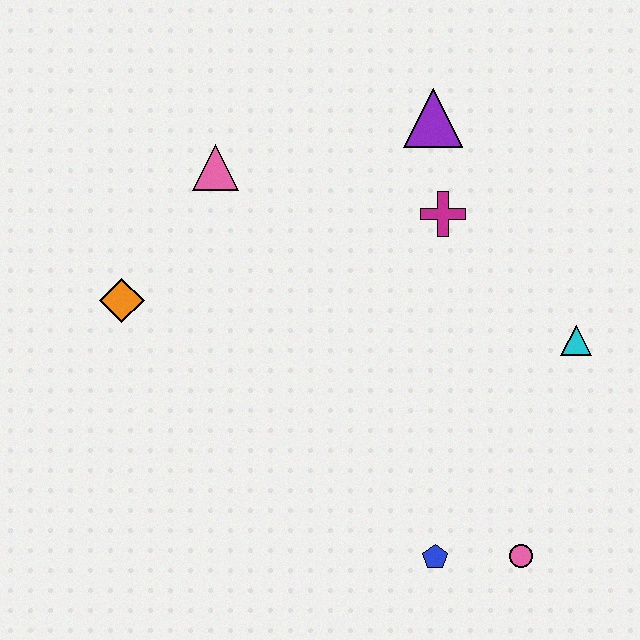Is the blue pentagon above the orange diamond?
No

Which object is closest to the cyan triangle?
The magenta cross is closest to the cyan triangle.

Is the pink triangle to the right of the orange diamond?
Yes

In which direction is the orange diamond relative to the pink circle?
The orange diamond is to the left of the pink circle.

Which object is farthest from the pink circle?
The pink triangle is farthest from the pink circle.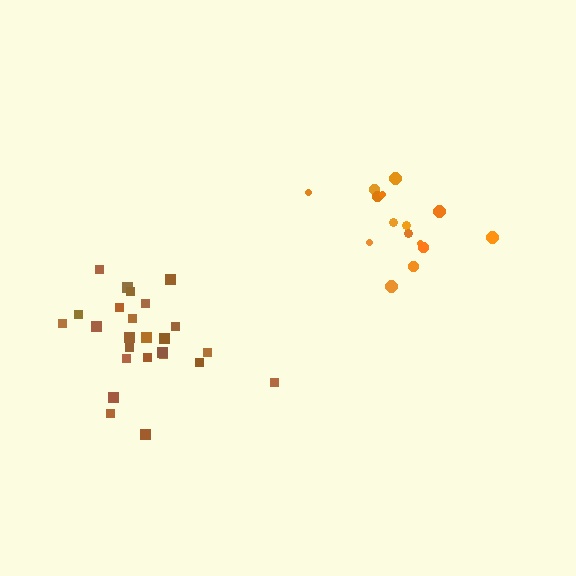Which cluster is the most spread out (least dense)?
Orange.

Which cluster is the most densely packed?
Brown.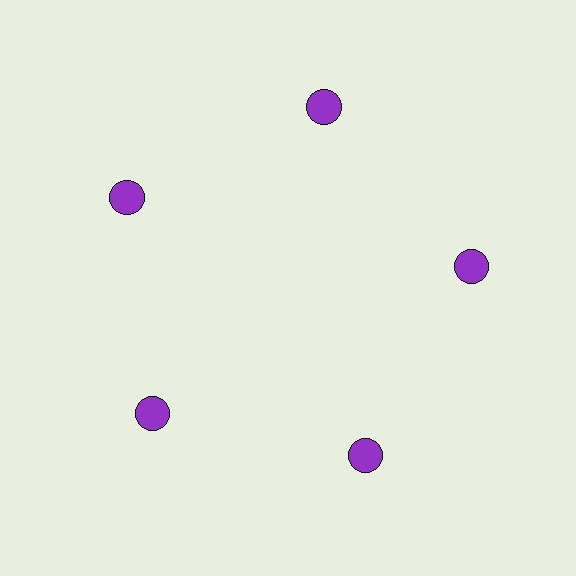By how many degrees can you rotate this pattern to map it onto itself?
The pattern maps onto itself every 72 degrees of rotation.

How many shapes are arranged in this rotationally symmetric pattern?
There are 5 shapes, arranged in 5 groups of 1.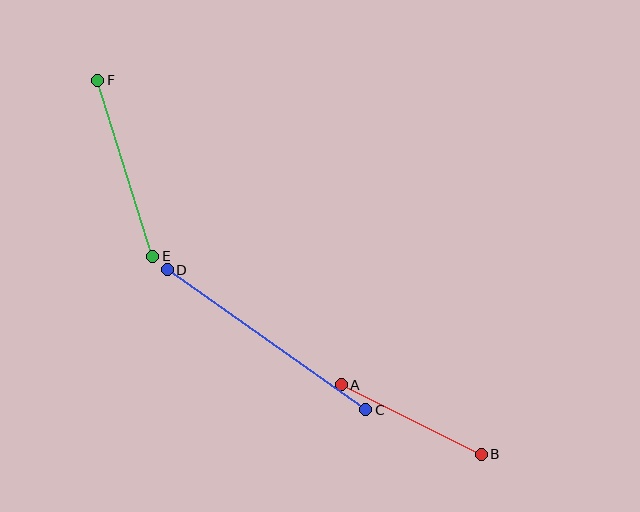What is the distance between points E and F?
The distance is approximately 184 pixels.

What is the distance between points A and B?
The distance is approximately 157 pixels.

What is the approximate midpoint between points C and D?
The midpoint is at approximately (267, 340) pixels.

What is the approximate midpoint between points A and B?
The midpoint is at approximately (411, 419) pixels.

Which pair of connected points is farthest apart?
Points C and D are farthest apart.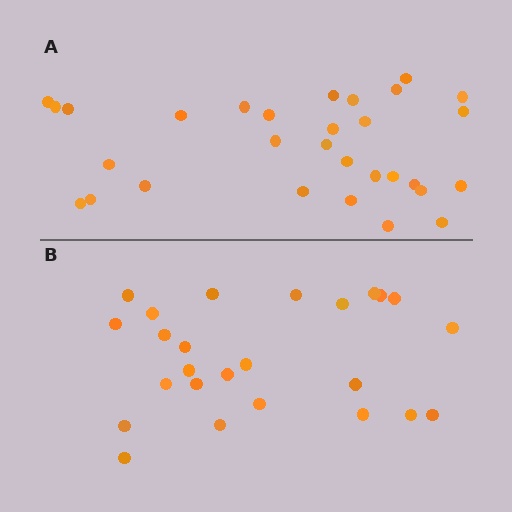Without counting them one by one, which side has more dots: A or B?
Region A (the top region) has more dots.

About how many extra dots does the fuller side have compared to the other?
Region A has about 5 more dots than region B.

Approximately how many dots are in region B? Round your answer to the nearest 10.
About 20 dots. (The exact count is 25, which rounds to 20.)